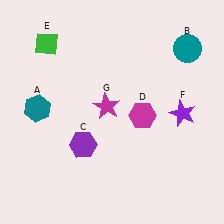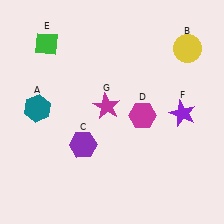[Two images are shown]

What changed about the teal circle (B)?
In Image 1, B is teal. In Image 2, it changed to yellow.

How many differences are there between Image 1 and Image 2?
There is 1 difference between the two images.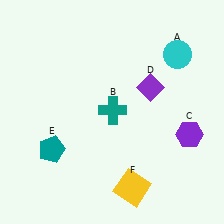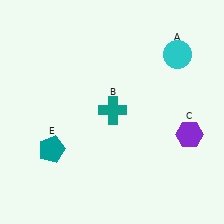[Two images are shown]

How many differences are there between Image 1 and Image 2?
There are 2 differences between the two images.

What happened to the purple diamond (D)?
The purple diamond (D) was removed in Image 2. It was in the top-right area of Image 1.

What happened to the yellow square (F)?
The yellow square (F) was removed in Image 2. It was in the bottom-right area of Image 1.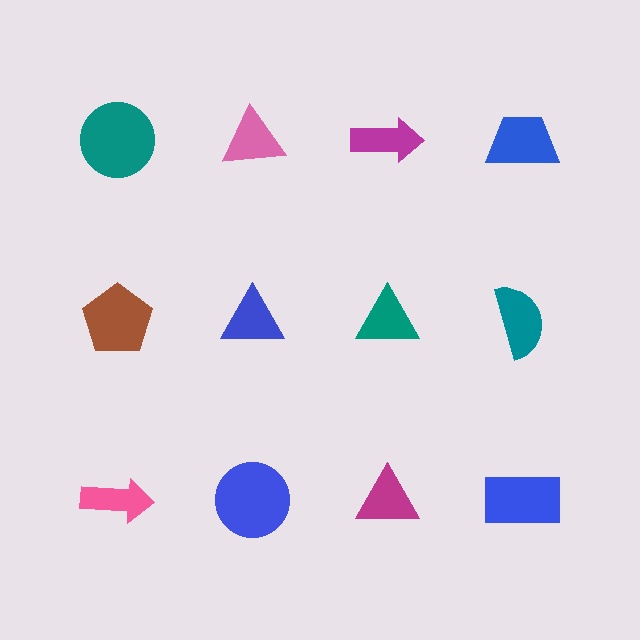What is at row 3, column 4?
A blue rectangle.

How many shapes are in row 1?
4 shapes.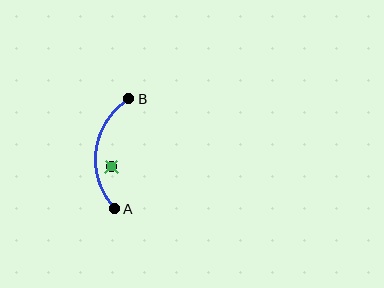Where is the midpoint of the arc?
The arc midpoint is the point on the curve farthest from the straight line joining A and B. It sits to the left of that line.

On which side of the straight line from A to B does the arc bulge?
The arc bulges to the left of the straight line connecting A and B.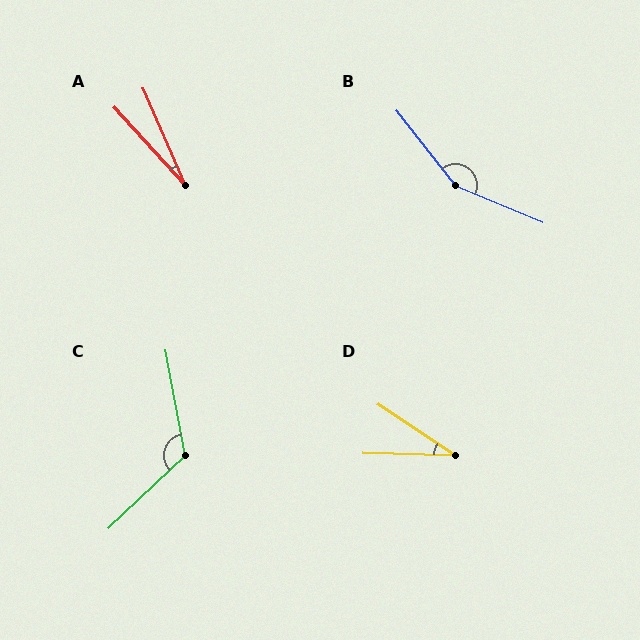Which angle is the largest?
B, at approximately 151 degrees.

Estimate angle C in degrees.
Approximately 123 degrees.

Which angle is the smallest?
A, at approximately 19 degrees.